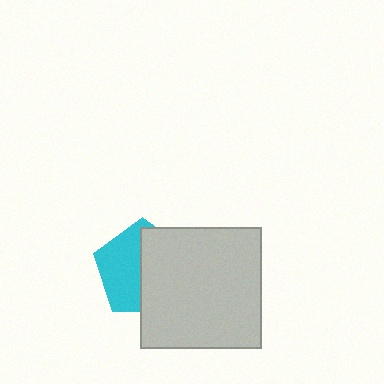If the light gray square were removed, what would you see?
You would see the complete cyan pentagon.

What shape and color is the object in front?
The object in front is a light gray square.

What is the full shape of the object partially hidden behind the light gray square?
The partially hidden object is a cyan pentagon.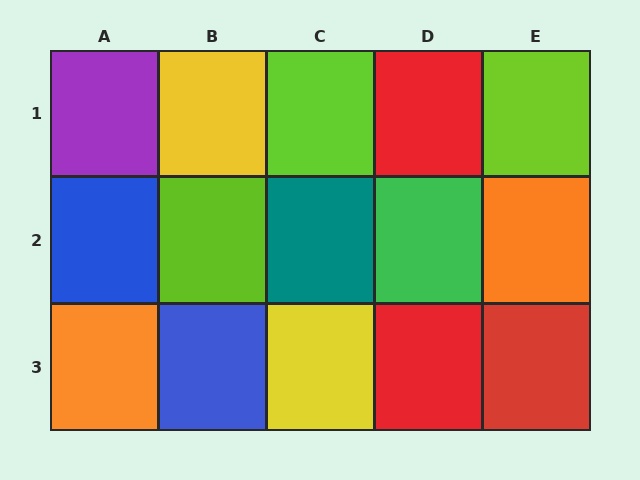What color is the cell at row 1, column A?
Purple.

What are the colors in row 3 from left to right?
Orange, blue, yellow, red, red.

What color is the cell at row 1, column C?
Lime.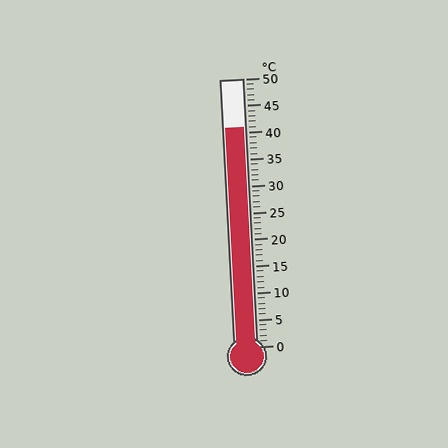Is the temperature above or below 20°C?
The temperature is above 20°C.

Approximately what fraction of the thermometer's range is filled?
The thermometer is filled to approximately 80% of its range.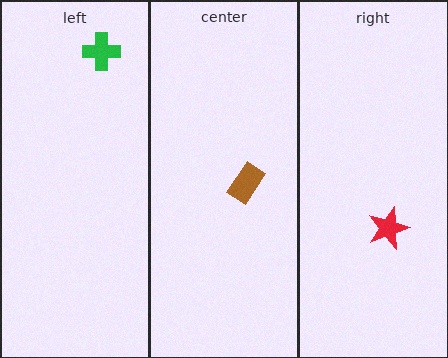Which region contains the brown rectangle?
The center region.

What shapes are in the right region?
The red star.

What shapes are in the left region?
The green cross.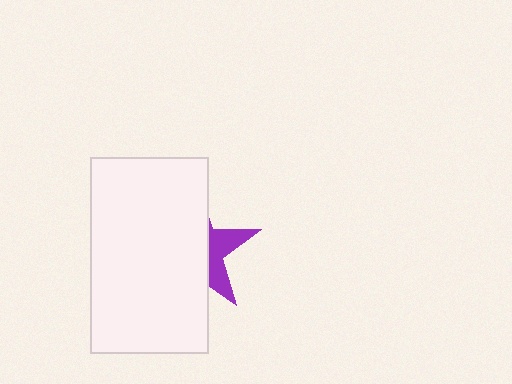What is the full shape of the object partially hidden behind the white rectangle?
The partially hidden object is a purple star.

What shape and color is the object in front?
The object in front is a white rectangle.